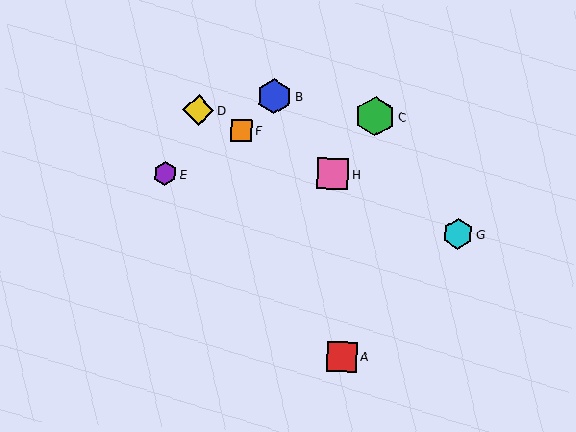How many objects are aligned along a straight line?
4 objects (D, F, G, H) are aligned along a straight line.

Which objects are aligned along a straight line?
Objects D, F, G, H are aligned along a straight line.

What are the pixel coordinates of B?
Object B is at (274, 96).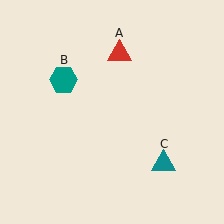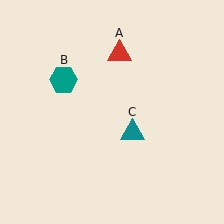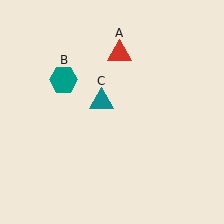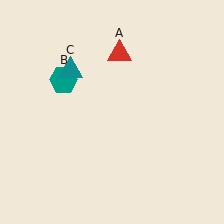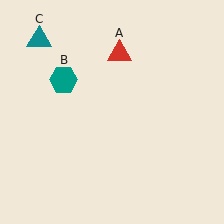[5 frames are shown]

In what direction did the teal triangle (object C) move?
The teal triangle (object C) moved up and to the left.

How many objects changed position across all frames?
1 object changed position: teal triangle (object C).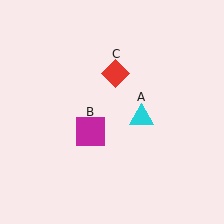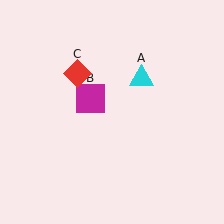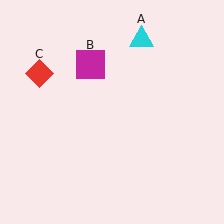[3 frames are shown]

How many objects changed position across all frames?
3 objects changed position: cyan triangle (object A), magenta square (object B), red diamond (object C).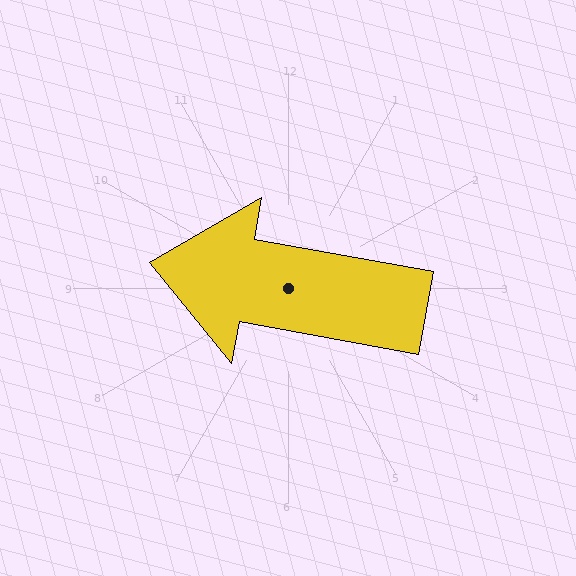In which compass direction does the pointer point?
West.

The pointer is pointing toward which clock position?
Roughly 9 o'clock.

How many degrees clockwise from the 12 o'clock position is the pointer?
Approximately 280 degrees.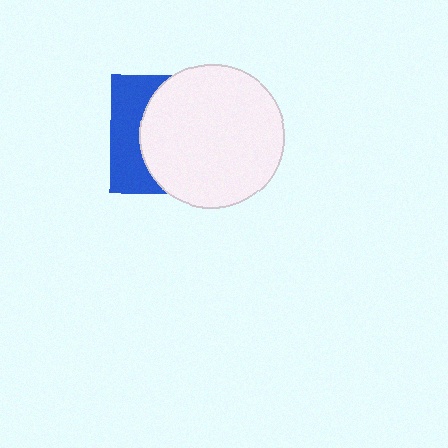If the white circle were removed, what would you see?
You would see the complete blue square.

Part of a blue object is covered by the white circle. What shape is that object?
It is a square.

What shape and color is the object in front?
The object in front is a white circle.